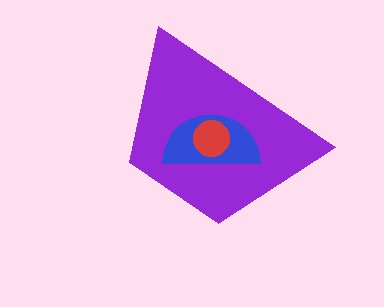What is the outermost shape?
The purple trapezoid.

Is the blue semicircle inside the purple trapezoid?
Yes.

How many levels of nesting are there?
3.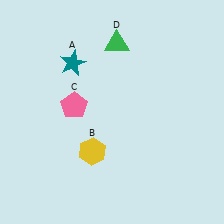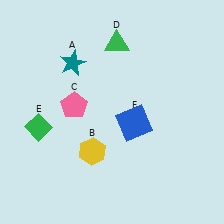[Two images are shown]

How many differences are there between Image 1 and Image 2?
There are 2 differences between the two images.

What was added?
A green diamond (E), a blue square (F) were added in Image 2.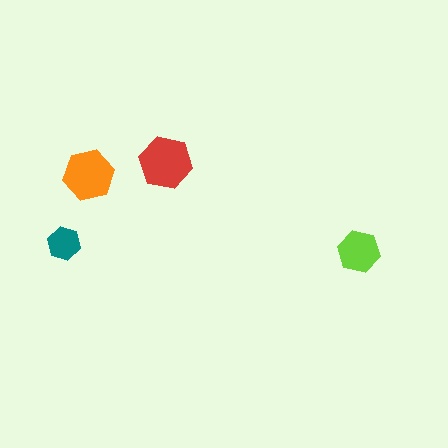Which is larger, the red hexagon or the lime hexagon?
The red one.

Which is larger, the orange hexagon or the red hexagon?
The red one.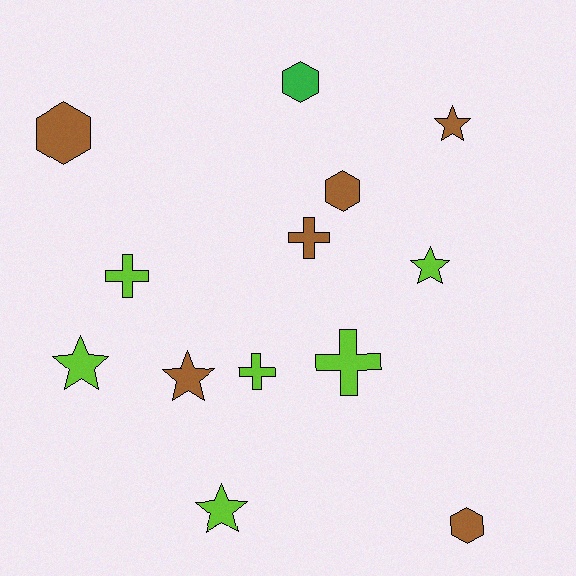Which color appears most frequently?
Lime, with 6 objects.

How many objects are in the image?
There are 13 objects.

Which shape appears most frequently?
Star, with 5 objects.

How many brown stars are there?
There are 2 brown stars.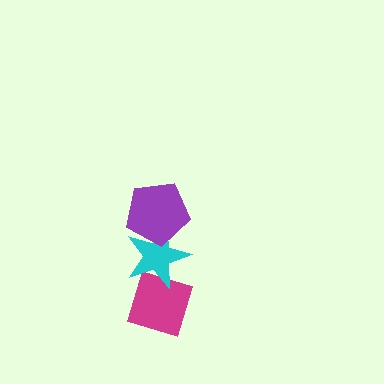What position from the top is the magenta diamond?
The magenta diamond is 3rd from the top.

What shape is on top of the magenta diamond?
The cyan star is on top of the magenta diamond.